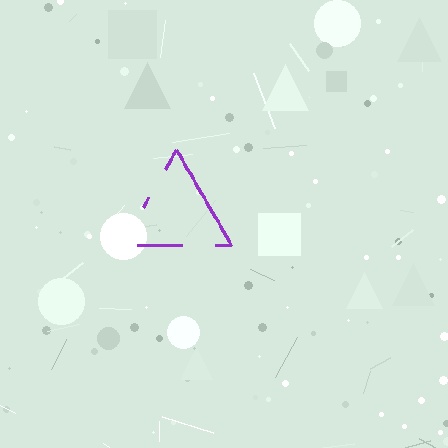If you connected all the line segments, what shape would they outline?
They would outline a triangle.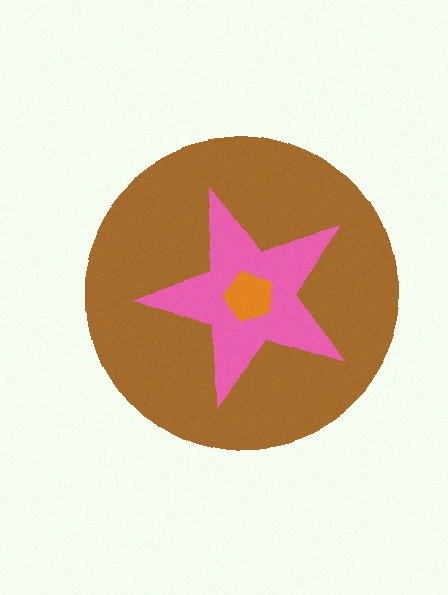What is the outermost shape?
The brown circle.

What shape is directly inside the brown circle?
The pink star.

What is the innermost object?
The orange pentagon.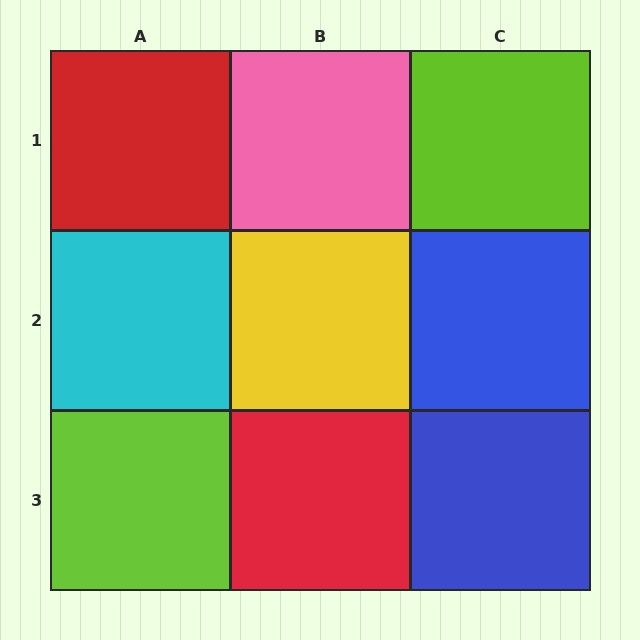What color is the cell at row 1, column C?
Lime.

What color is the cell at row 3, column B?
Red.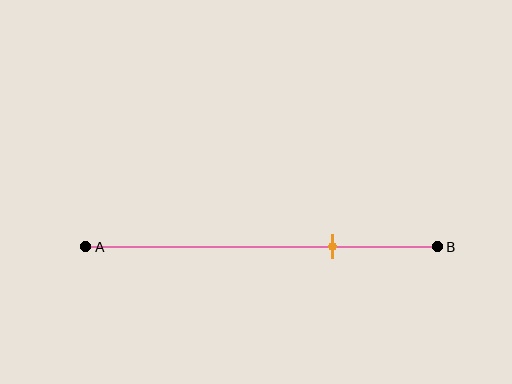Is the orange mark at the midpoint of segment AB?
No, the mark is at about 70% from A, not at the 50% midpoint.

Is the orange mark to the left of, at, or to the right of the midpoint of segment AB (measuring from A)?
The orange mark is to the right of the midpoint of segment AB.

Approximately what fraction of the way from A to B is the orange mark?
The orange mark is approximately 70% of the way from A to B.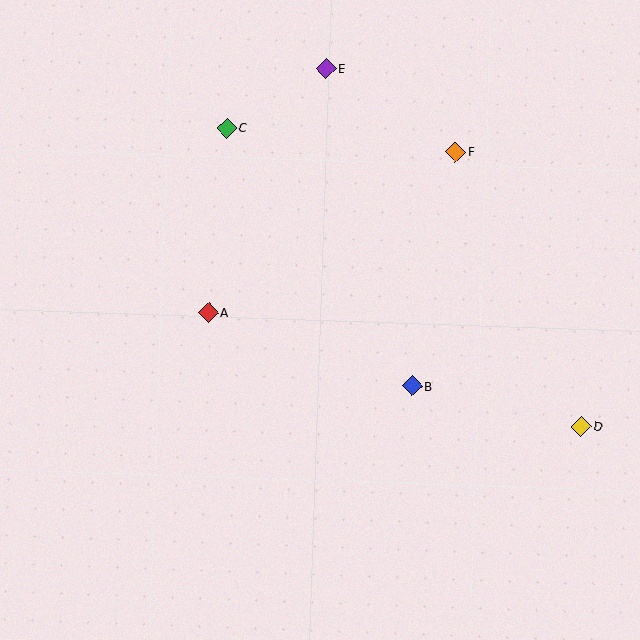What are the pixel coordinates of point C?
Point C is at (227, 128).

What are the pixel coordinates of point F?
Point F is at (456, 152).